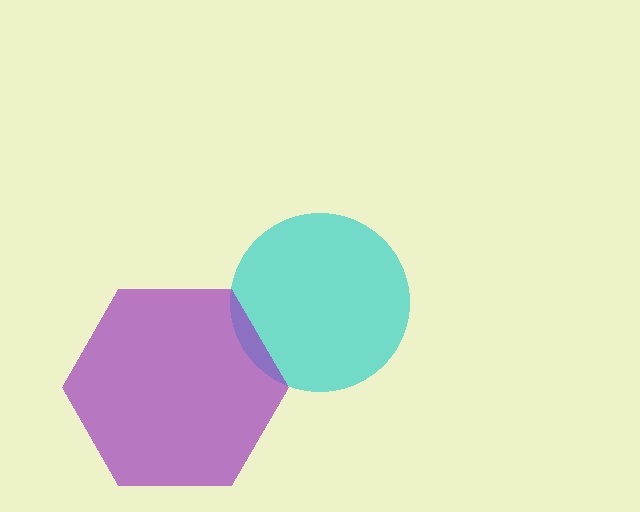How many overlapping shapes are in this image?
There are 2 overlapping shapes in the image.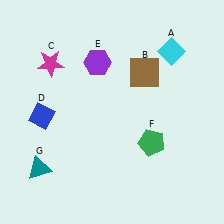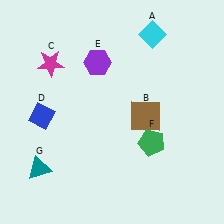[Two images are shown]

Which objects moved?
The objects that moved are: the cyan diamond (A), the brown square (B).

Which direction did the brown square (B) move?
The brown square (B) moved down.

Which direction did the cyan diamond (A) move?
The cyan diamond (A) moved left.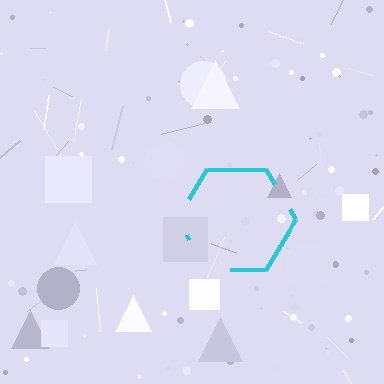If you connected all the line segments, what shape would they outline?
They would outline a hexagon.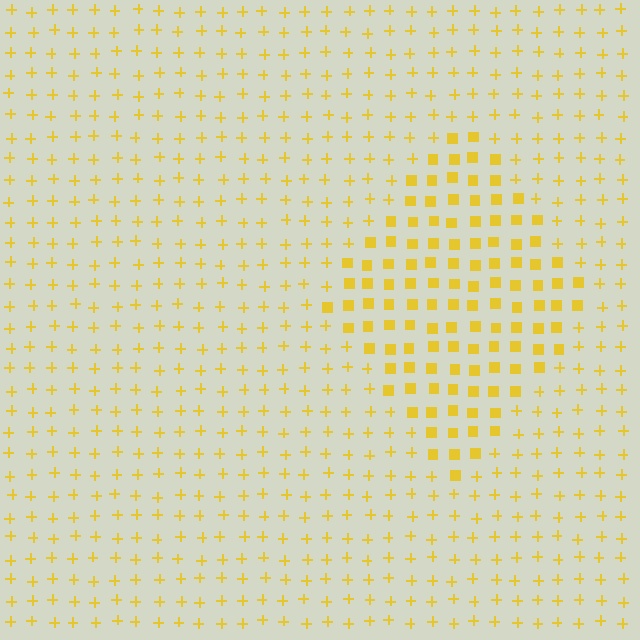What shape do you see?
I see a diamond.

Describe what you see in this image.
The image is filled with small yellow elements arranged in a uniform grid. A diamond-shaped region contains squares, while the surrounding area contains plus signs. The boundary is defined purely by the change in element shape.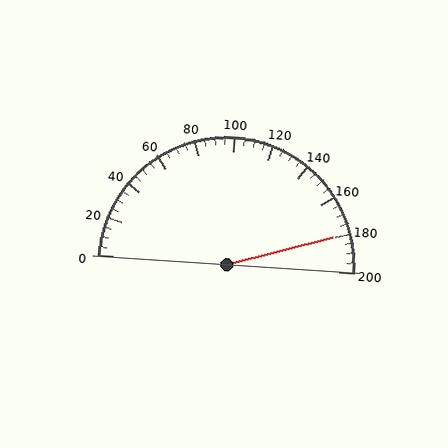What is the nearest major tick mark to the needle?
The nearest major tick mark is 180.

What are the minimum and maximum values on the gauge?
The gauge ranges from 0 to 200.